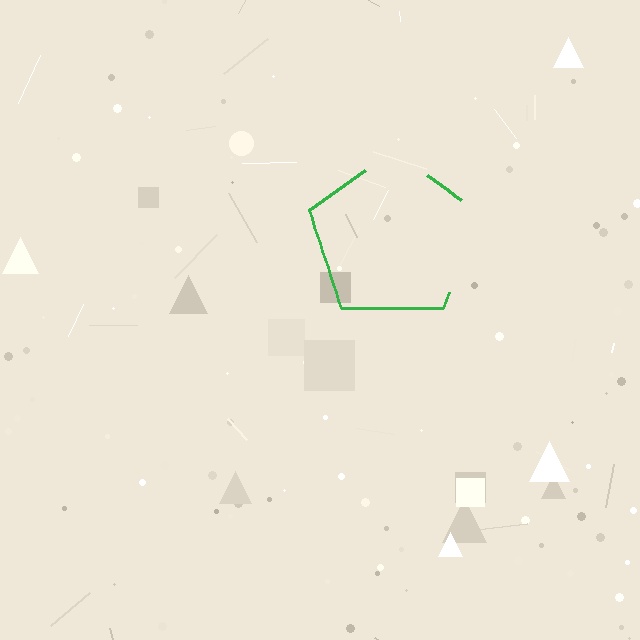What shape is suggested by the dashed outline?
The dashed outline suggests a pentagon.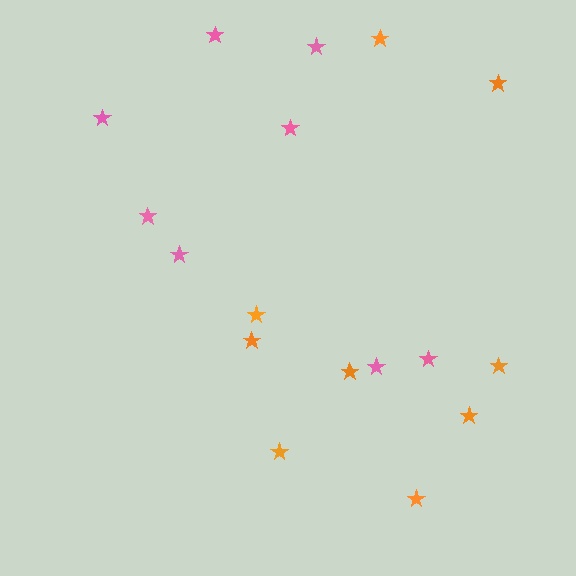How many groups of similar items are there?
There are 2 groups: one group of pink stars (8) and one group of orange stars (9).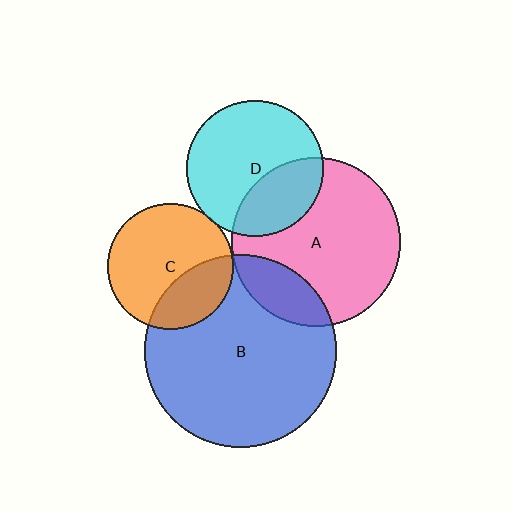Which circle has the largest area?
Circle B (blue).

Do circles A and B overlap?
Yes.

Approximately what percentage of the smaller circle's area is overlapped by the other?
Approximately 20%.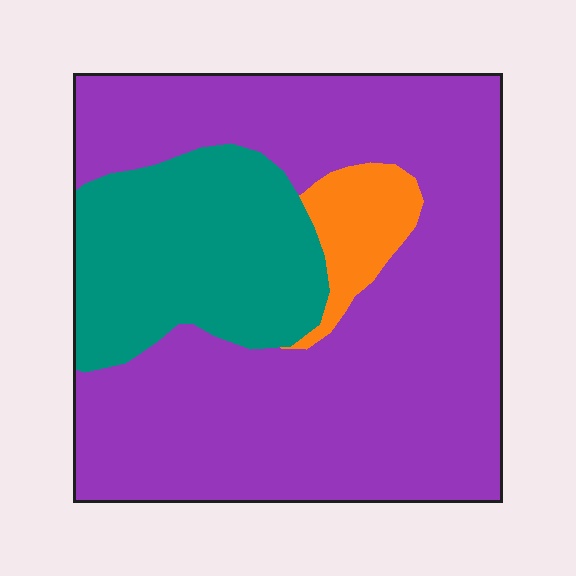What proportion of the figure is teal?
Teal covers 24% of the figure.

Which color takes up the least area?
Orange, at roughly 5%.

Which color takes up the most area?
Purple, at roughly 70%.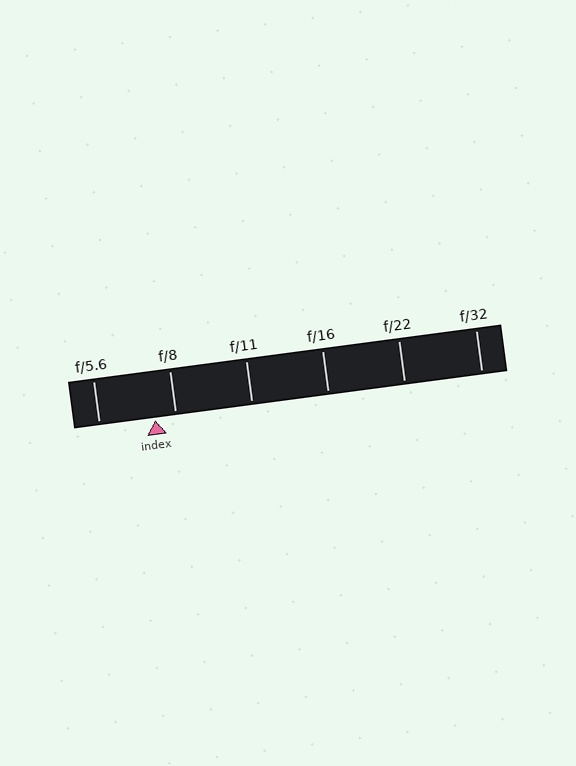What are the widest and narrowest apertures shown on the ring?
The widest aperture shown is f/5.6 and the narrowest is f/32.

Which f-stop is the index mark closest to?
The index mark is closest to f/8.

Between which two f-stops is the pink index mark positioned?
The index mark is between f/5.6 and f/8.